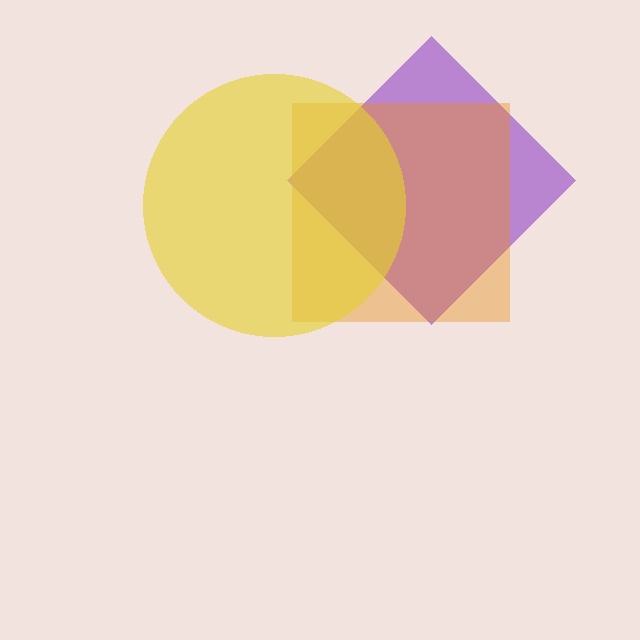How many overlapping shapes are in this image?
There are 3 overlapping shapes in the image.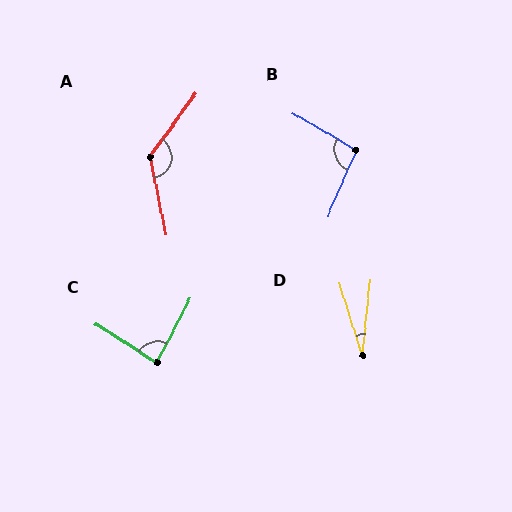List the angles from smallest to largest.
D (24°), C (85°), B (97°), A (132°).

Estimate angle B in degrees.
Approximately 97 degrees.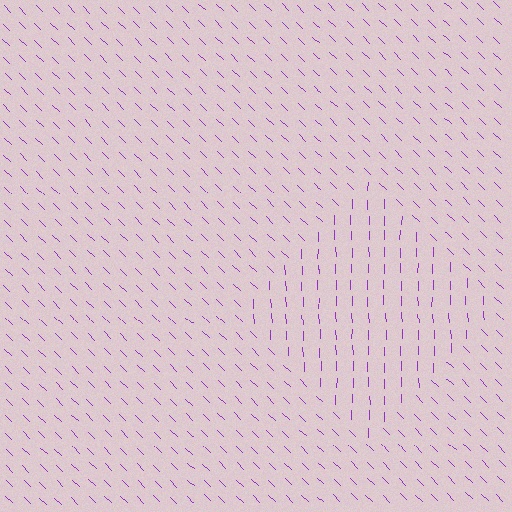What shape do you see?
I see a diamond.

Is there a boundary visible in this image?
Yes, there is a texture boundary formed by a change in line orientation.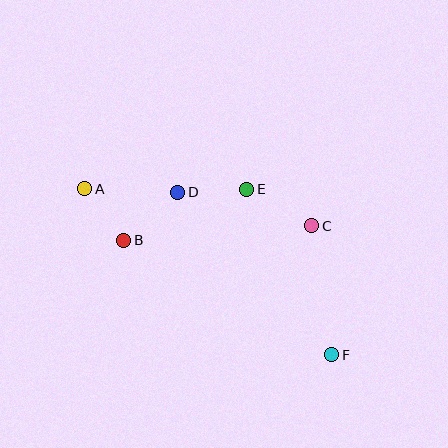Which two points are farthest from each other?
Points A and F are farthest from each other.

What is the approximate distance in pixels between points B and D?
The distance between B and D is approximately 72 pixels.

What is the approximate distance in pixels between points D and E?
The distance between D and E is approximately 69 pixels.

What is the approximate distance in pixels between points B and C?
The distance between B and C is approximately 189 pixels.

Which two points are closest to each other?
Points A and B are closest to each other.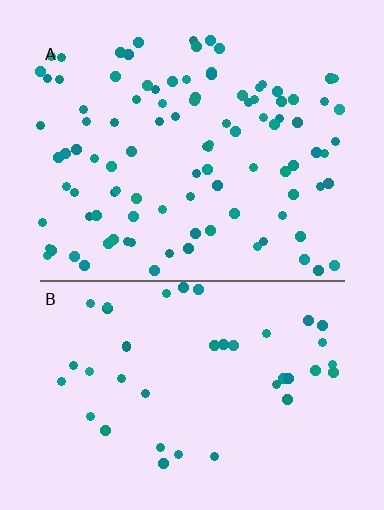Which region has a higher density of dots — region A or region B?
A (the top).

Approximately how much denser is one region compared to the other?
Approximately 2.4× — region A over region B.